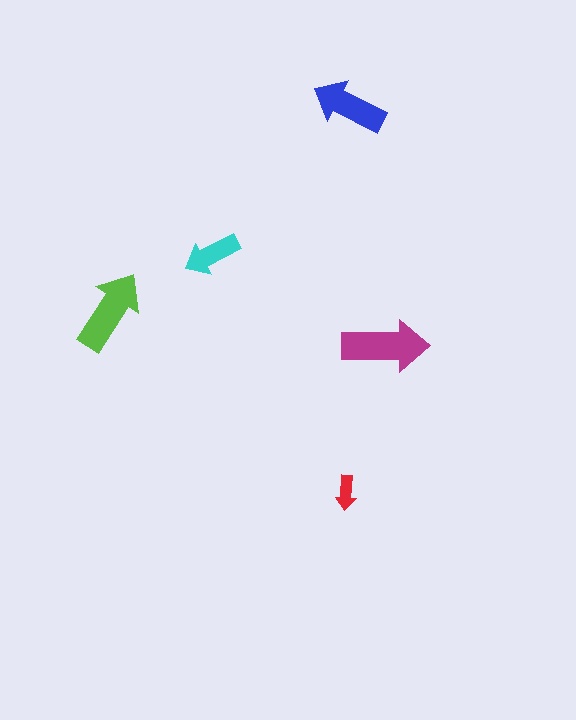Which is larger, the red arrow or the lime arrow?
The lime one.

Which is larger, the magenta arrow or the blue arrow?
The magenta one.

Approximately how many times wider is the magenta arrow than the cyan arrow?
About 1.5 times wider.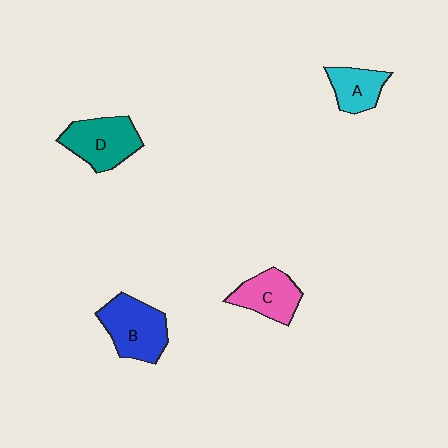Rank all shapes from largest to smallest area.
From largest to smallest: B (blue), D (teal), C (pink), A (cyan).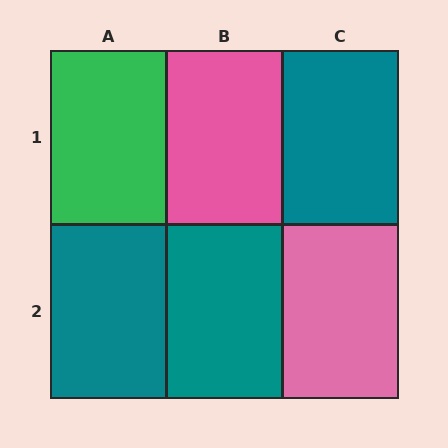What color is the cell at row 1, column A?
Green.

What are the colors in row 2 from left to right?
Teal, teal, pink.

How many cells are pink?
2 cells are pink.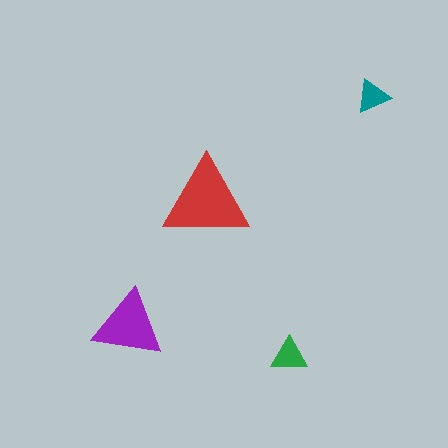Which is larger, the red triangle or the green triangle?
The red one.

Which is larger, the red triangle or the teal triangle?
The red one.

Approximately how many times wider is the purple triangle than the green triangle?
About 2 times wider.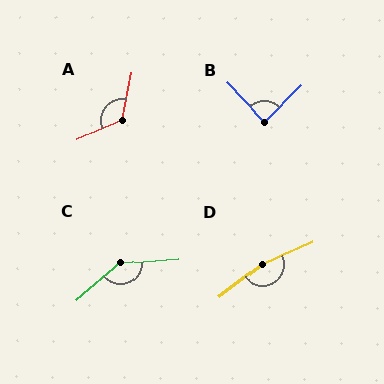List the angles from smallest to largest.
B (89°), A (124°), C (143°), D (167°).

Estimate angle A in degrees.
Approximately 124 degrees.